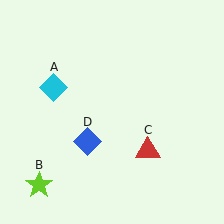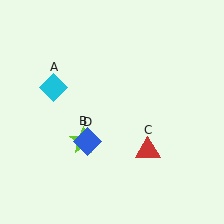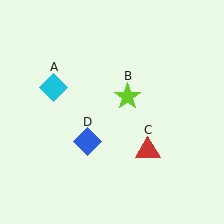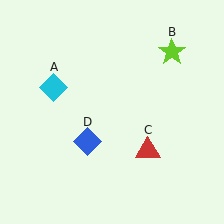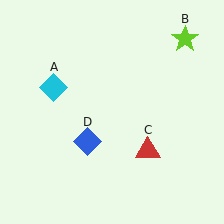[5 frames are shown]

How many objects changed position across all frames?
1 object changed position: lime star (object B).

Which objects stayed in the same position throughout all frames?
Cyan diamond (object A) and red triangle (object C) and blue diamond (object D) remained stationary.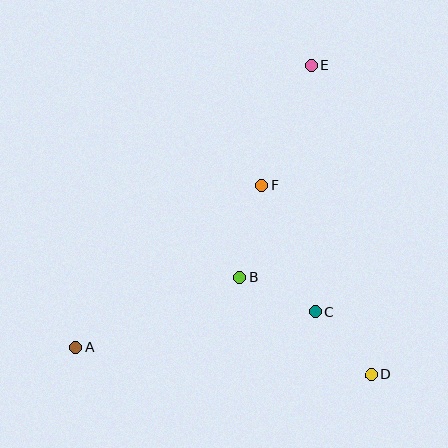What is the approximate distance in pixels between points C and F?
The distance between C and F is approximately 138 pixels.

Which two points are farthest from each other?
Points A and E are farthest from each other.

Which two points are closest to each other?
Points B and C are closest to each other.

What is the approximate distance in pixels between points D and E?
The distance between D and E is approximately 315 pixels.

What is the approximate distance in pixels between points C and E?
The distance between C and E is approximately 246 pixels.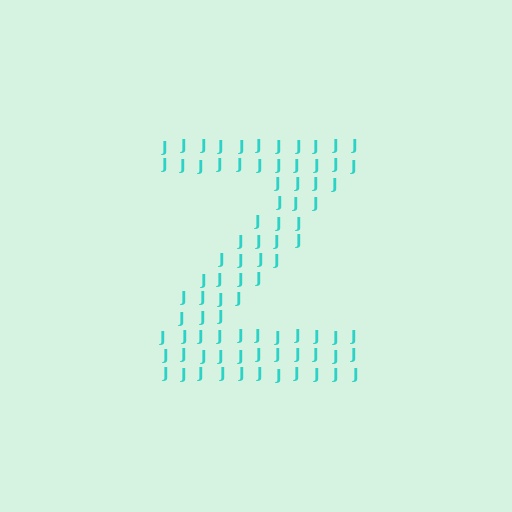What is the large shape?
The large shape is the letter Z.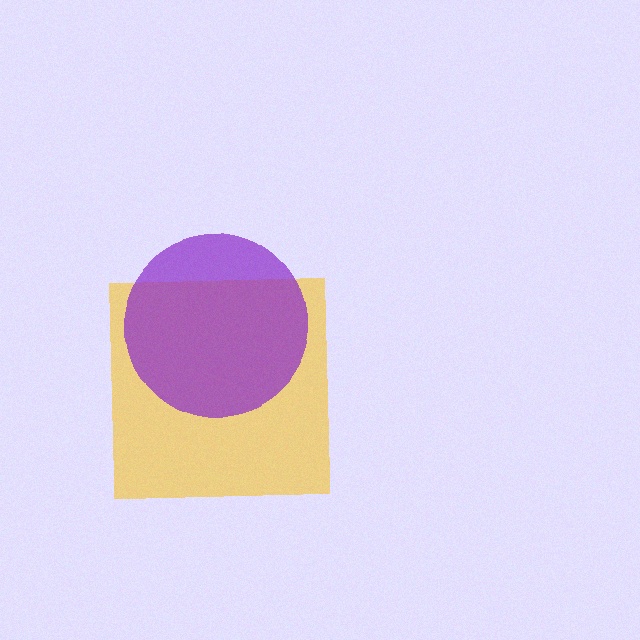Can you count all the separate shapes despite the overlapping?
Yes, there are 2 separate shapes.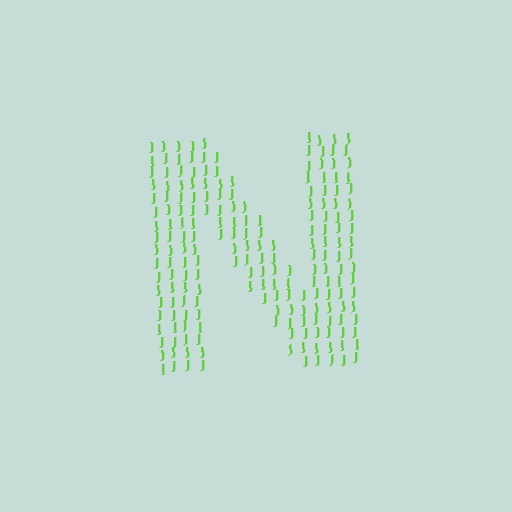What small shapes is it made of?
It is made of small letter J's.